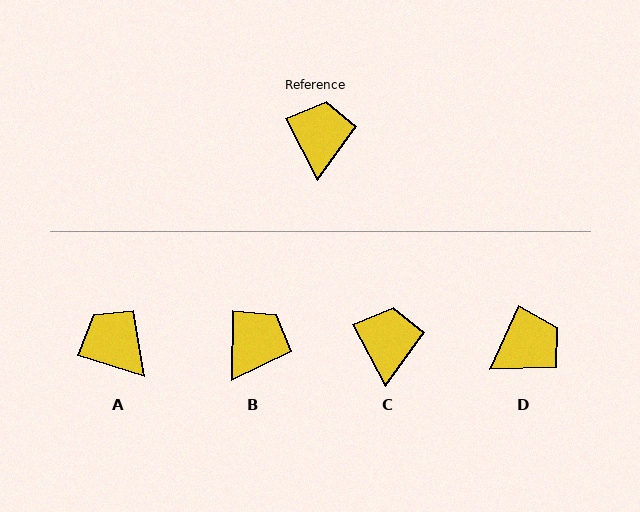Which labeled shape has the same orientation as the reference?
C.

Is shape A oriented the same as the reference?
No, it is off by about 45 degrees.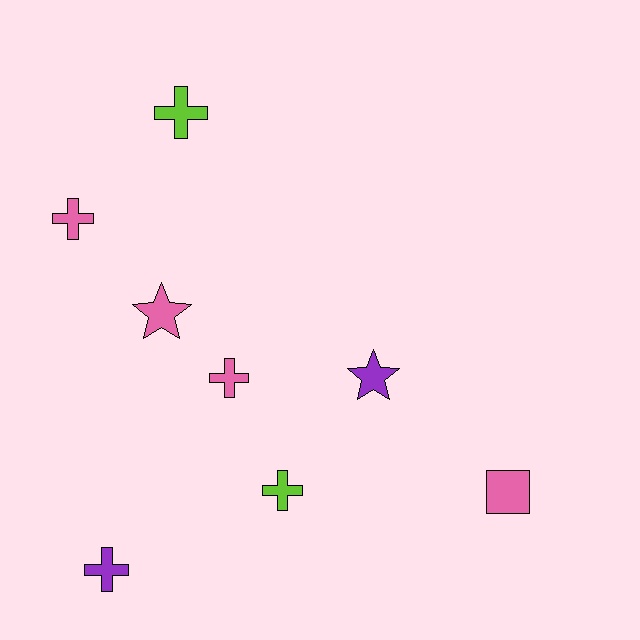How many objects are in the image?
There are 8 objects.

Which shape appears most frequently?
Cross, with 5 objects.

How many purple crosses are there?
There is 1 purple cross.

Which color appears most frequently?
Pink, with 4 objects.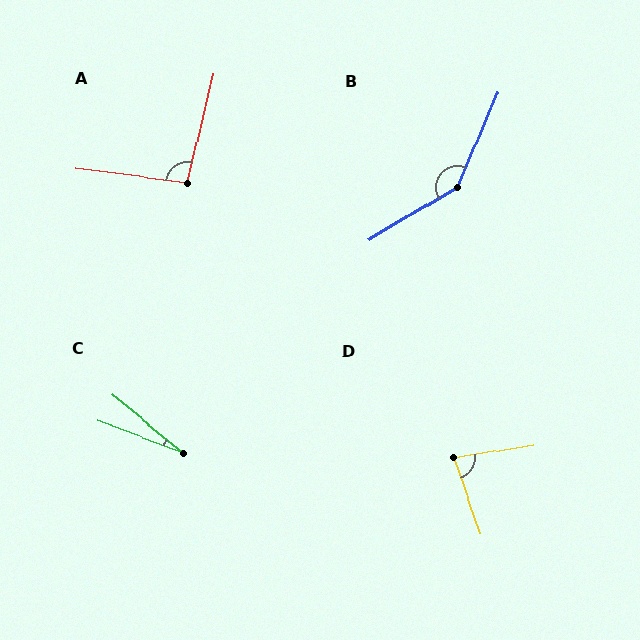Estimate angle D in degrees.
Approximately 80 degrees.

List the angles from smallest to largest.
C (19°), D (80°), A (96°), B (144°).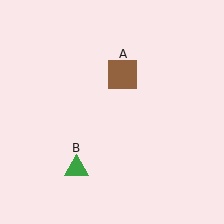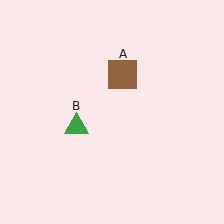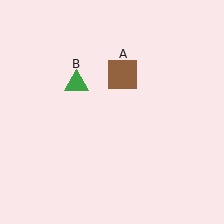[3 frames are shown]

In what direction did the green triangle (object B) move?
The green triangle (object B) moved up.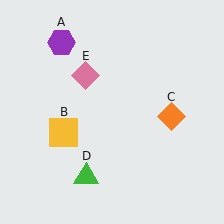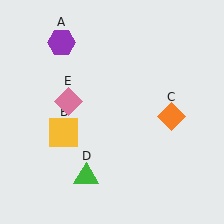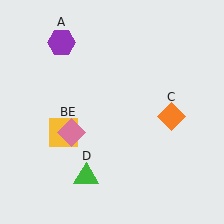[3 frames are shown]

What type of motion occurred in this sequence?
The pink diamond (object E) rotated counterclockwise around the center of the scene.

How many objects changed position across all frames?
1 object changed position: pink diamond (object E).